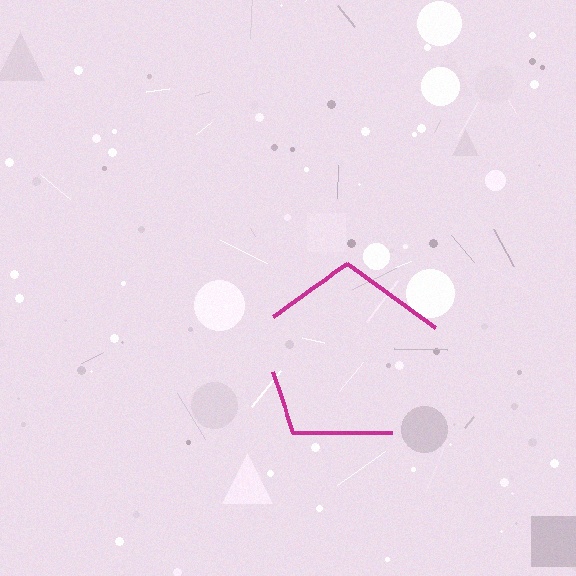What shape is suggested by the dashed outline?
The dashed outline suggests a pentagon.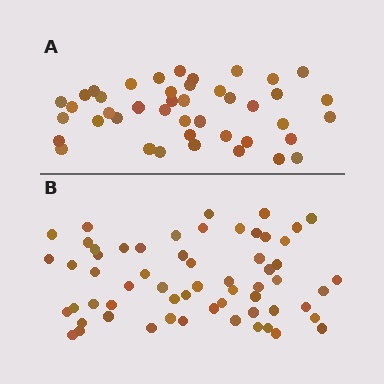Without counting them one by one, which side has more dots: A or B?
Region B (the bottom region) has more dots.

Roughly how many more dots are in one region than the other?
Region B has approximately 15 more dots than region A.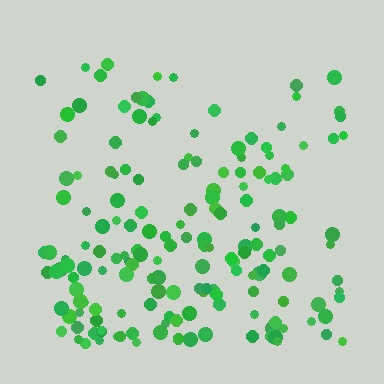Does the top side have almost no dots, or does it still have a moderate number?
Still a moderate number, just noticeably fewer than the bottom.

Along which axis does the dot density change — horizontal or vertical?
Vertical.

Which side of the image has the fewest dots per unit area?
The top.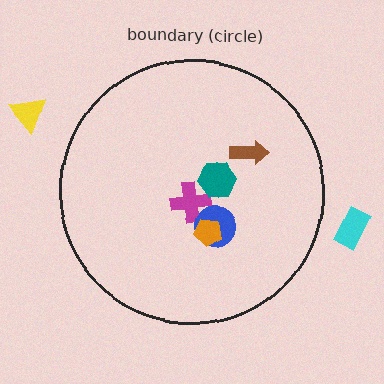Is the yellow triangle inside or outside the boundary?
Outside.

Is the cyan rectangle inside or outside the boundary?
Outside.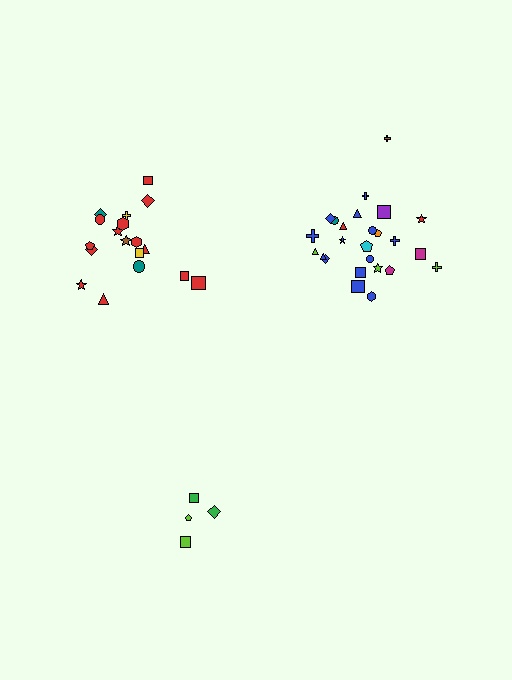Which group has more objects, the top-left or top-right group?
The top-right group.